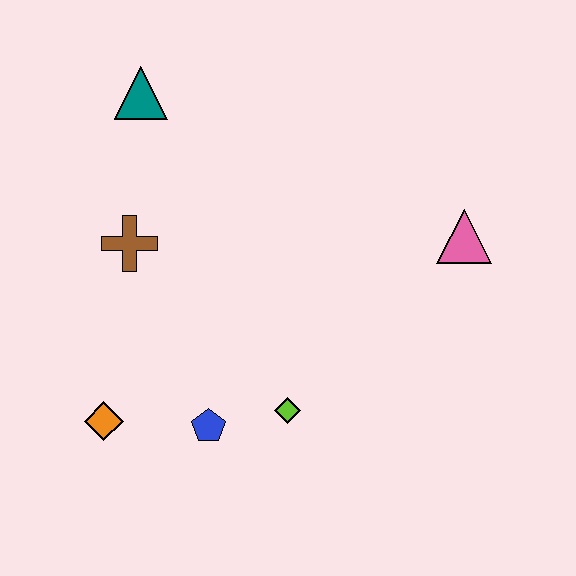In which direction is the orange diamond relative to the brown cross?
The orange diamond is below the brown cross.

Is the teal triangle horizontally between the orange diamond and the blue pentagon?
Yes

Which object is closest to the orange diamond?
The blue pentagon is closest to the orange diamond.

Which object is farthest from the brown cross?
The pink triangle is farthest from the brown cross.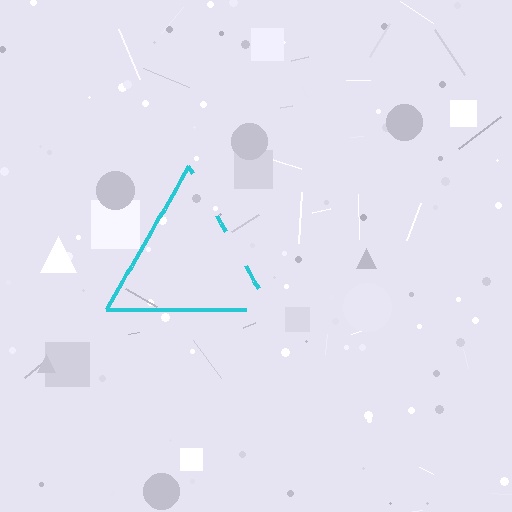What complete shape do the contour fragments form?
The contour fragments form a triangle.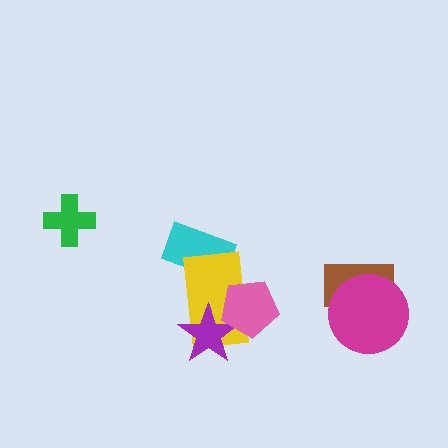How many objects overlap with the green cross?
0 objects overlap with the green cross.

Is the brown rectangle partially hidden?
Yes, it is partially covered by another shape.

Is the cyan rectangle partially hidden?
Yes, it is partially covered by another shape.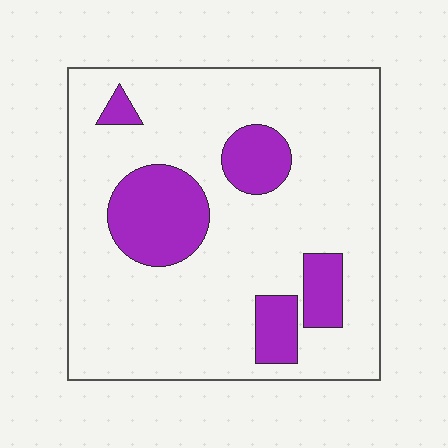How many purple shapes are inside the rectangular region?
5.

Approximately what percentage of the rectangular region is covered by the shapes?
Approximately 20%.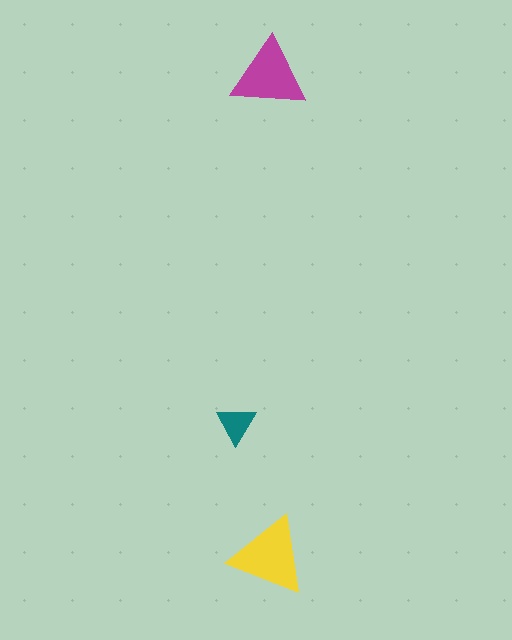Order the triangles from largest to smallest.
the yellow one, the magenta one, the teal one.